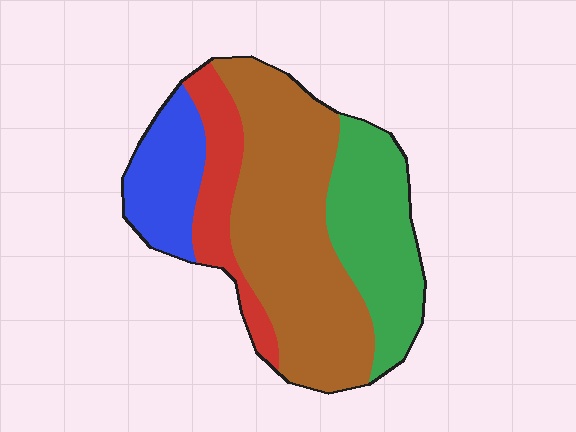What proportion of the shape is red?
Red covers 14% of the shape.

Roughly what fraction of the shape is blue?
Blue covers roughly 15% of the shape.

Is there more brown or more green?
Brown.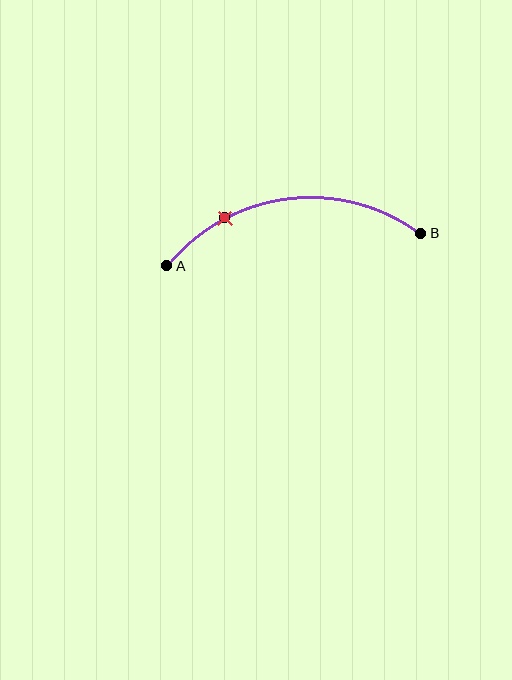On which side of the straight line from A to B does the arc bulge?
The arc bulges above the straight line connecting A and B.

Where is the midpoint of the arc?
The arc midpoint is the point on the curve farthest from the straight line joining A and B. It sits above that line.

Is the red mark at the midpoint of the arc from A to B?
No. The red mark lies on the arc but is closer to endpoint A. The arc midpoint would be at the point on the curve equidistant along the arc from both A and B.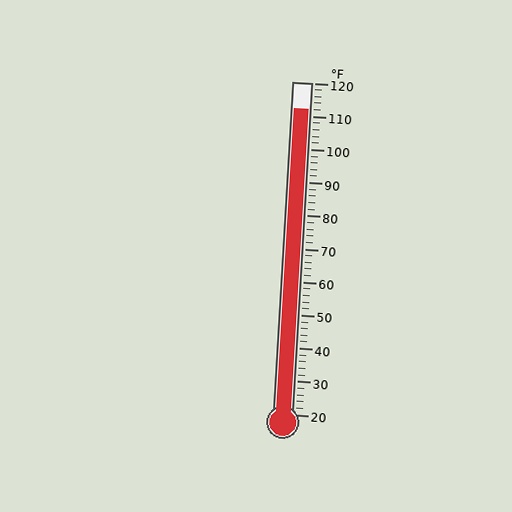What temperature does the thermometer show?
The thermometer shows approximately 112°F.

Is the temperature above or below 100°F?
The temperature is above 100°F.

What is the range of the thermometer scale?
The thermometer scale ranges from 20°F to 120°F.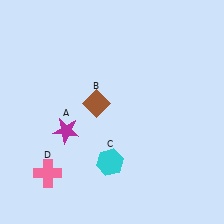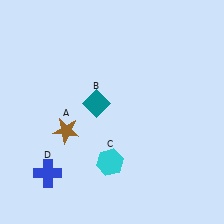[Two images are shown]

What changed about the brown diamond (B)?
In Image 1, B is brown. In Image 2, it changed to teal.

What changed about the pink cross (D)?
In Image 1, D is pink. In Image 2, it changed to blue.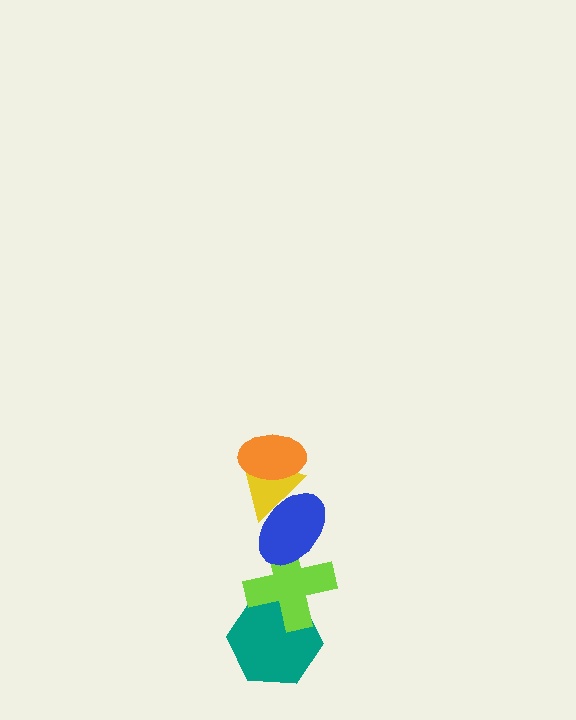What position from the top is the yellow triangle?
The yellow triangle is 2nd from the top.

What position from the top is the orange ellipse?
The orange ellipse is 1st from the top.